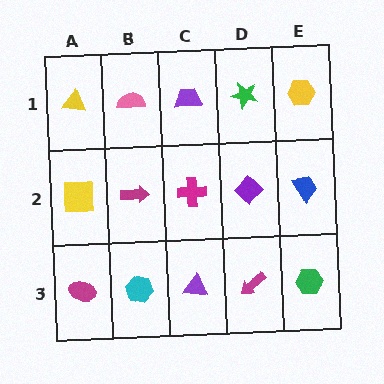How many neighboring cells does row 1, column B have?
3.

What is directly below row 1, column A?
A yellow square.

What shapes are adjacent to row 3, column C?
A magenta cross (row 2, column C), a cyan hexagon (row 3, column B), a magenta arrow (row 3, column D).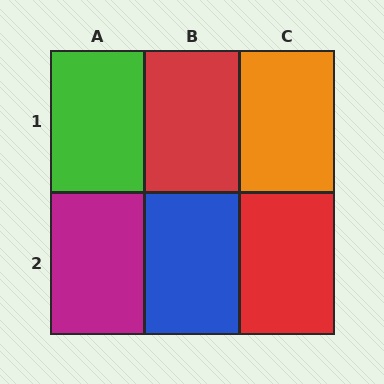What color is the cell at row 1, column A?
Green.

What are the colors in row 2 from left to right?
Magenta, blue, red.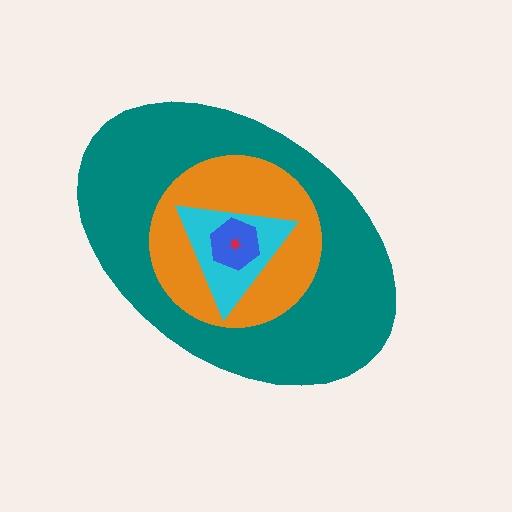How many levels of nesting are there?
5.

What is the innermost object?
The red star.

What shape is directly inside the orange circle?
The cyan triangle.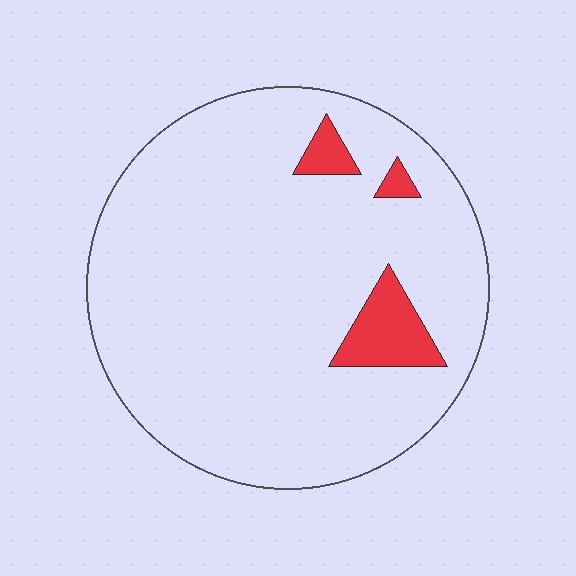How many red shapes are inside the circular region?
3.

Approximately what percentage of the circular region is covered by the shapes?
Approximately 5%.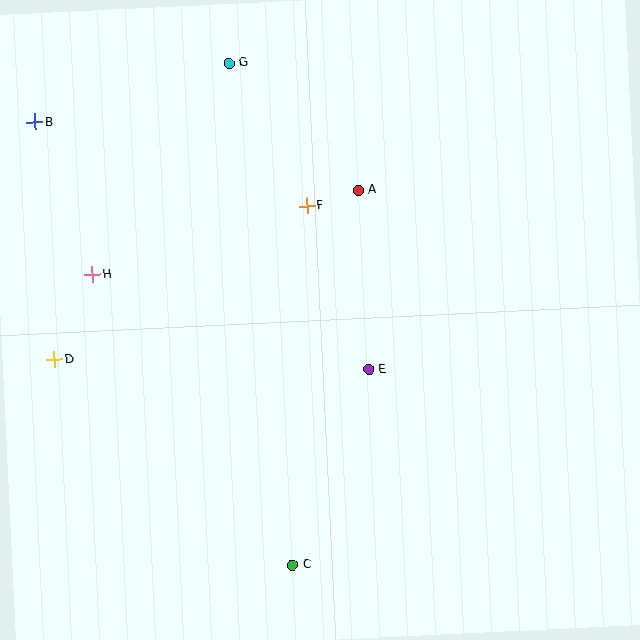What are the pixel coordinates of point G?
Point G is at (229, 63).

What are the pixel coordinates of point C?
Point C is at (292, 565).